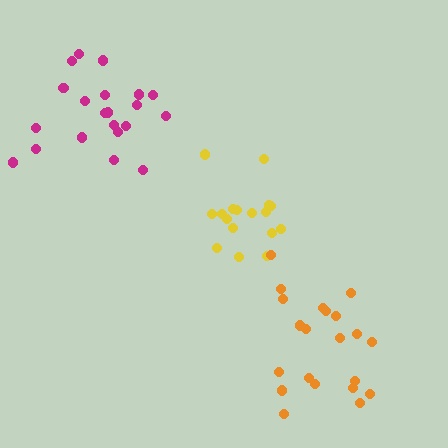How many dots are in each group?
Group 1: 17 dots, Group 2: 21 dots, Group 3: 21 dots (59 total).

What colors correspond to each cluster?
The clusters are colored: yellow, orange, magenta.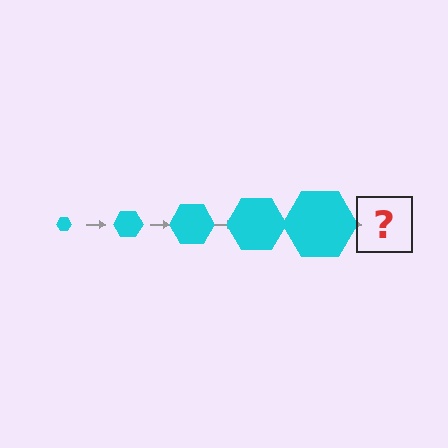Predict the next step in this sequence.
The next step is a cyan hexagon, larger than the previous one.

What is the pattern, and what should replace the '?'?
The pattern is that the hexagon gets progressively larger each step. The '?' should be a cyan hexagon, larger than the previous one.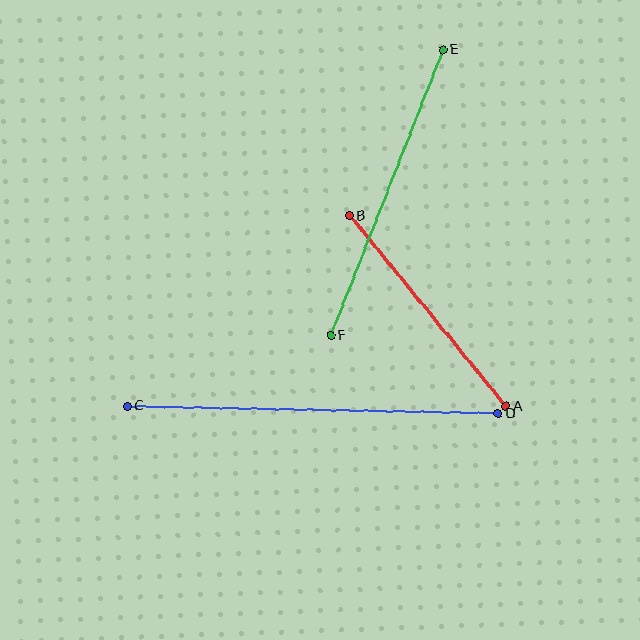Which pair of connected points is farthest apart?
Points C and D are farthest apart.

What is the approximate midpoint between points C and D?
The midpoint is at approximately (313, 410) pixels.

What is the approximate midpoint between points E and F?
The midpoint is at approximately (387, 193) pixels.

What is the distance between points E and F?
The distance is approximately 306 pixels.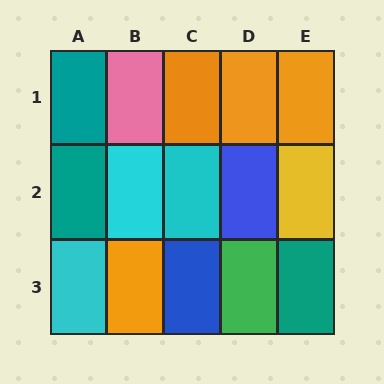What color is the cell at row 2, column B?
Cyan.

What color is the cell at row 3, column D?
Green.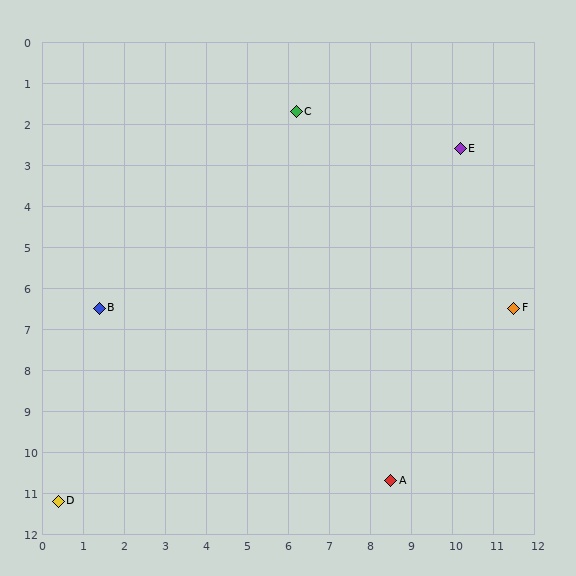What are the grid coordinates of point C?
Point C is at approximately (6.2, 1.7).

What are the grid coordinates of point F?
Point F is at approximately (11.5, 6.5).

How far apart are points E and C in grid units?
Points E and C are about 4.1 grid units apart.